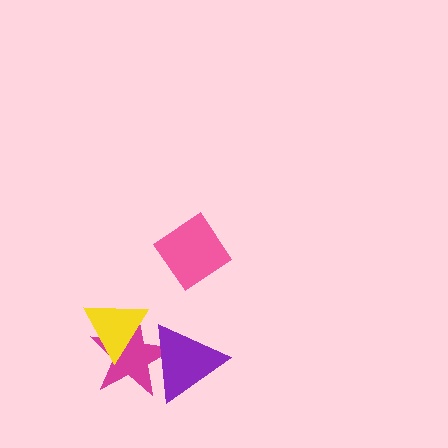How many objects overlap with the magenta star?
2 objects overlap with the magenta star.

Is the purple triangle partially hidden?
No, no other shape covers it.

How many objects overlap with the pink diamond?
0 objects overlap with the pink diamond.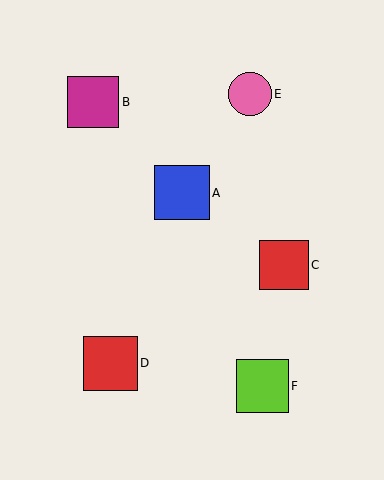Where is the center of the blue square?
The center of the blue square is at (182, 193).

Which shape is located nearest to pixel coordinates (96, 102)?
The magenta square (labeled B) at (93, 102) is nearest to that location.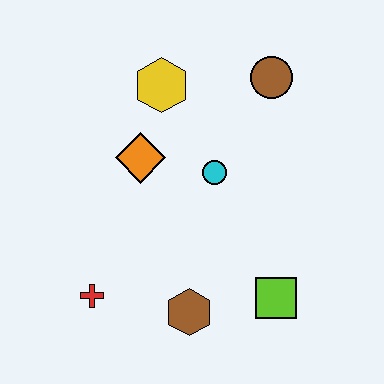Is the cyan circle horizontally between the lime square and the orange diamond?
Yes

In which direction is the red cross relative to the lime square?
The red cross is to the left of the lime square.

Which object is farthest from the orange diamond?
The lime square is farthest from the orange diamond.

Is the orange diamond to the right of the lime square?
No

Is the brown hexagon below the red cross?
Yes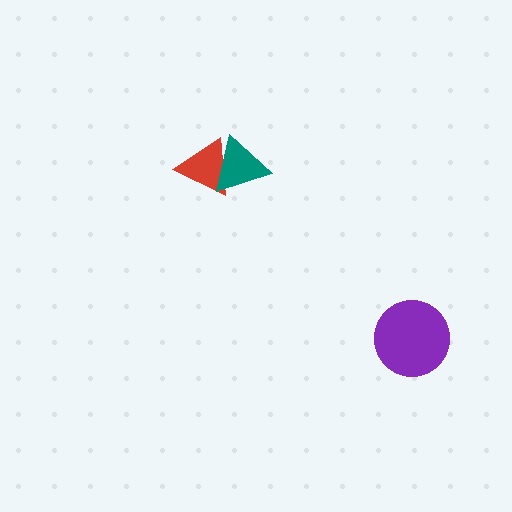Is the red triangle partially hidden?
Yes, it is partially covered by another shape.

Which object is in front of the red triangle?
The teal triangle is in front of the red triangle.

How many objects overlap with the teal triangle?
1 object overlaps with the teal triangle.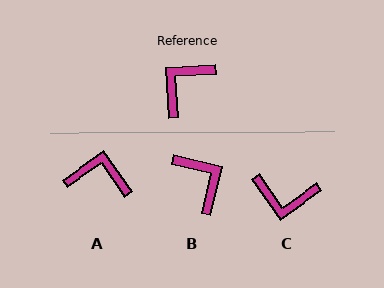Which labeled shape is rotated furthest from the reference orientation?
C, about 122 degrees away.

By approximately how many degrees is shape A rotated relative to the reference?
Approximately 59 degrees clockwise.